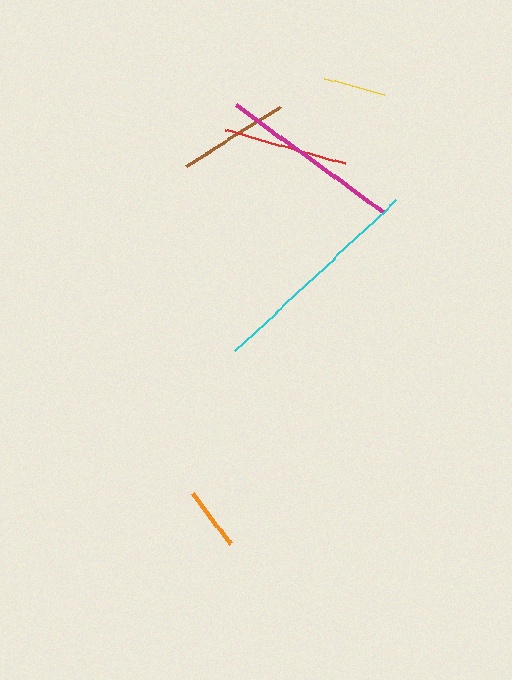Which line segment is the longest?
The cyan line is the longest at approximately 221 pixels.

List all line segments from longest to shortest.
From longest to shortest: cyan, magenta, red, brown, orange, yellow.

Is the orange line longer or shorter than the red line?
The red line is longer than the orange line.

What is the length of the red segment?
The red segment is approximately 125 pixels long.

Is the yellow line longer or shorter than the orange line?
The orange line is longer than the yellow line.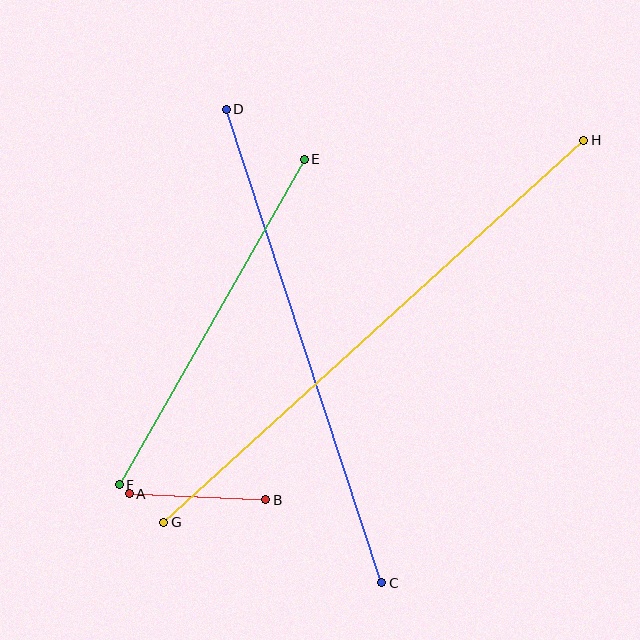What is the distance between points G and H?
The distance is approximately 568 pixels.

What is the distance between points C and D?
The distance is approximately 498 pixels.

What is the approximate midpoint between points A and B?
The midpoint is at approximately (197, 497) pixels.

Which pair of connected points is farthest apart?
Points G and H are farthest apart.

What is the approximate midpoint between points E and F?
The midpoint is at approximately (212, 322) pixels.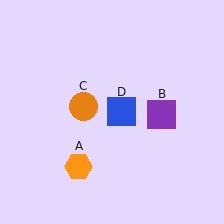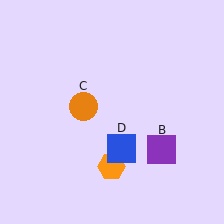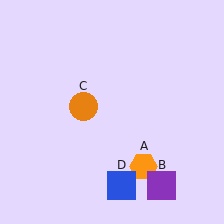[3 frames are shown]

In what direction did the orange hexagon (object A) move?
The orange hexagon (object A) moved right.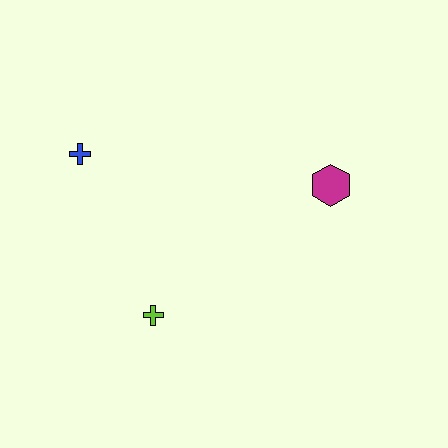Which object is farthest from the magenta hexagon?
The blue cross is farthest from the magenta hexagon.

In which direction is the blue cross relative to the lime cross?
The blue cross is above the lime cross.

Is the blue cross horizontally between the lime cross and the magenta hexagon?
No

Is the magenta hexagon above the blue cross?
No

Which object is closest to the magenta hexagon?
The lime cross is closest to the magenta hexagon.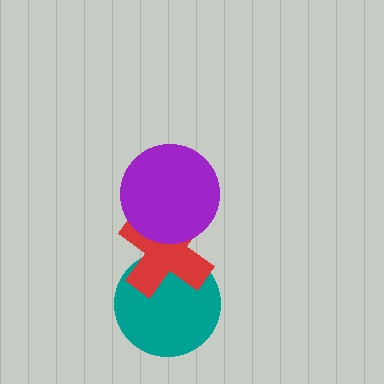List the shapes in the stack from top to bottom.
From top to bottom: the purple circle, the red cross, the teal circle.